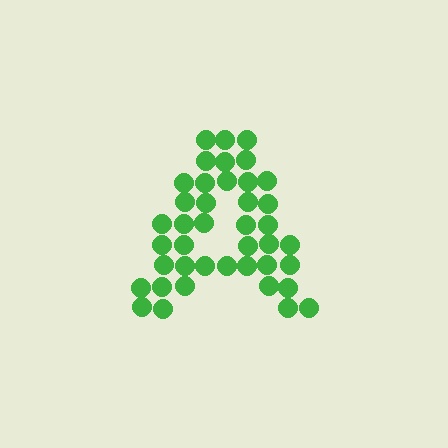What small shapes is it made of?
It is made of small circles.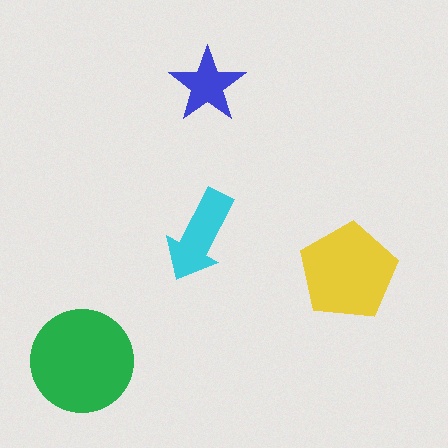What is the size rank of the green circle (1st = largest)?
1st.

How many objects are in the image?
There are 4 objects in the image.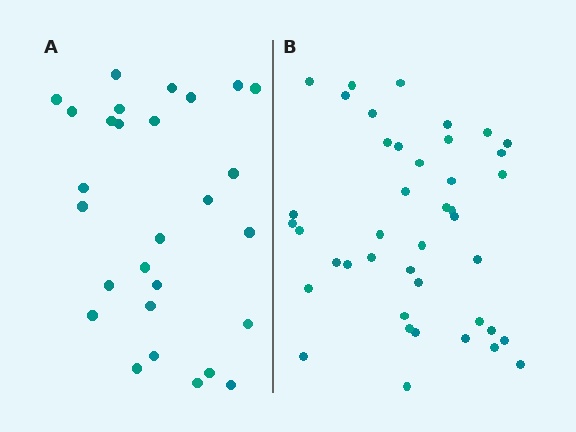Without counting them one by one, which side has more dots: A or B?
Region B (the right region) has more dots.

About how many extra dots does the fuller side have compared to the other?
Region B has approximately 15 more dots than region A.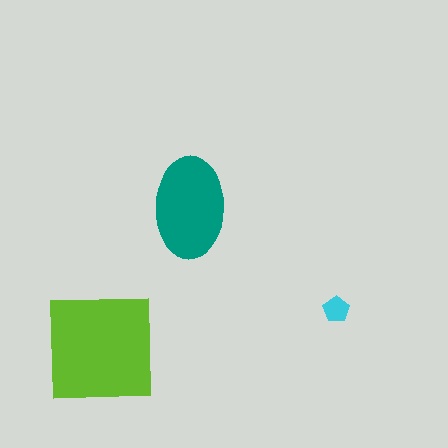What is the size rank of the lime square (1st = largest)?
1st.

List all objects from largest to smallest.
The lime square, the teal ellipse, the cyan pentagon.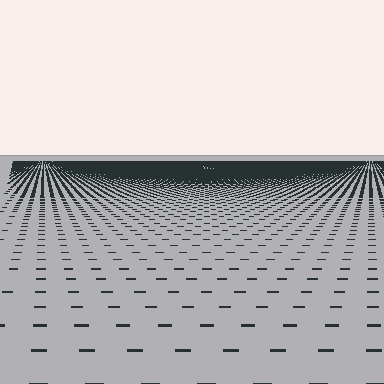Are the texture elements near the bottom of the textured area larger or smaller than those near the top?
Larger. Near the bottom, elements are closer to the viewer and appear at a bigger on-screen size.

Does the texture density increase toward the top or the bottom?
Density increases toward the top.